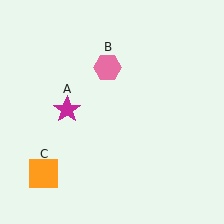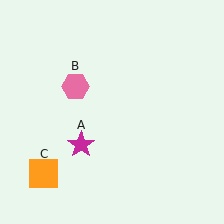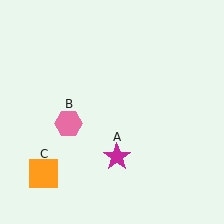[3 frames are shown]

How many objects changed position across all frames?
2 objects changed position: magenta star (object A), pink hexagon (object B).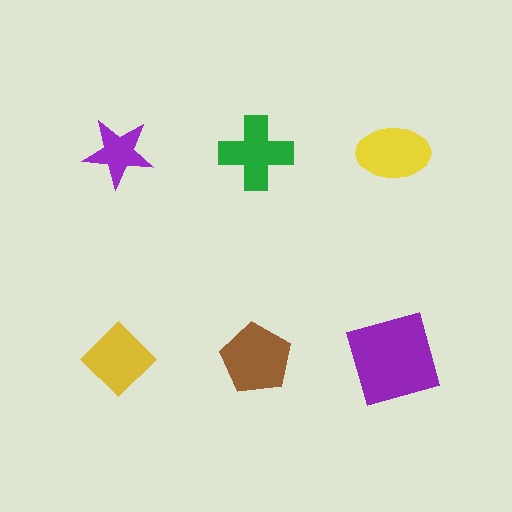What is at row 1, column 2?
A green cross.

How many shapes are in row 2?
3 shapes.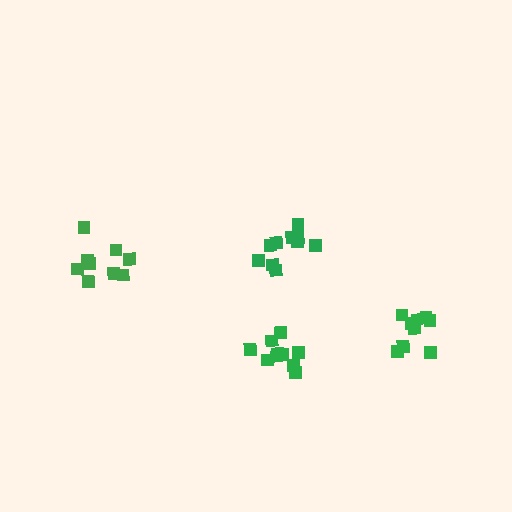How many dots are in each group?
Group 1: 10 dots, Group 2: 10 dots, Group 3: 9 dots, Group 4: 9 dots (38 total).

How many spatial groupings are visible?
There are 4 spatial groupings.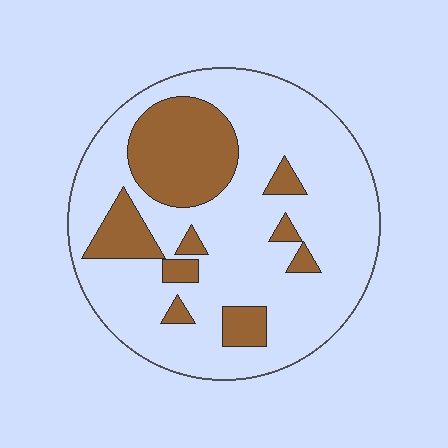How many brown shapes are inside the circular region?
9.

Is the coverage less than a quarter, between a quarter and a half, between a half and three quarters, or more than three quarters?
Less than a quarter.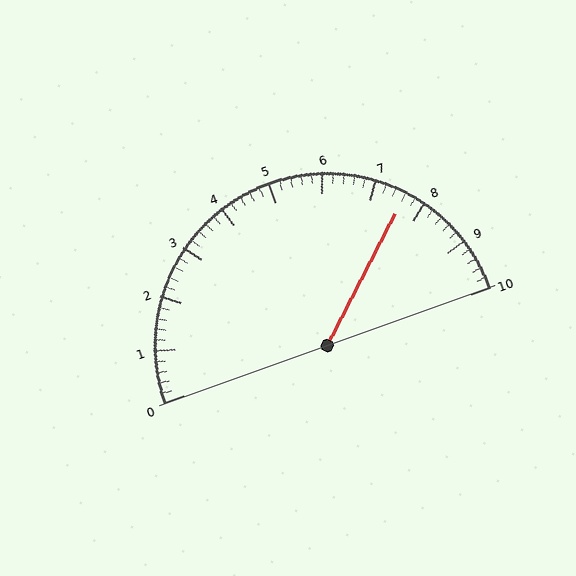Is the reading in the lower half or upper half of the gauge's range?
The reading is in the upper half of the range (0 to 10).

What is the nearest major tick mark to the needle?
The nearest major tick mark is 8.